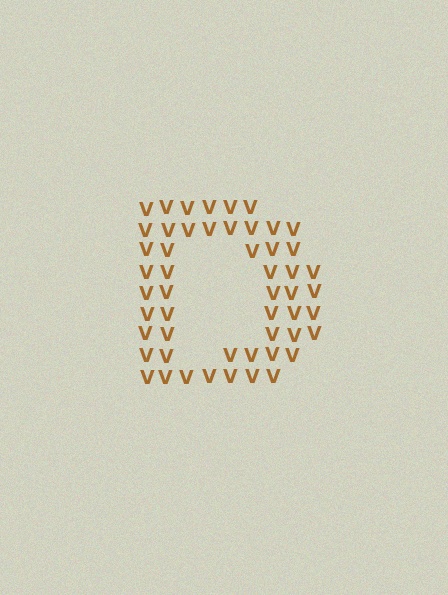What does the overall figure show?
The overall figure shows the letter D.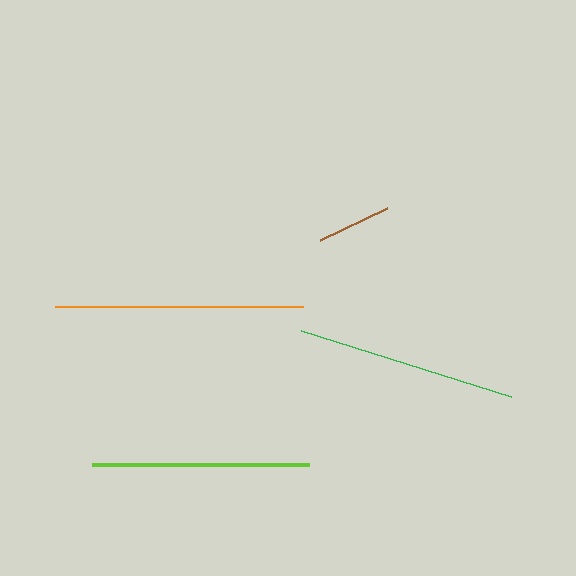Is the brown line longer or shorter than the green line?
The green line is longer than the brown line.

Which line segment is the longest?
The orange line is the longest at approximately 248 pixels.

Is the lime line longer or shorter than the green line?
The green line is longer than the lime line.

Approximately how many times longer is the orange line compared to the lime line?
The orange line is approximately 1.1 times the length of the lime line.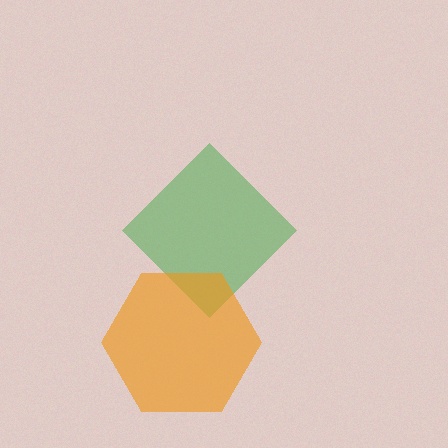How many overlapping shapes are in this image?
There are 2 overlapping shapes in the image.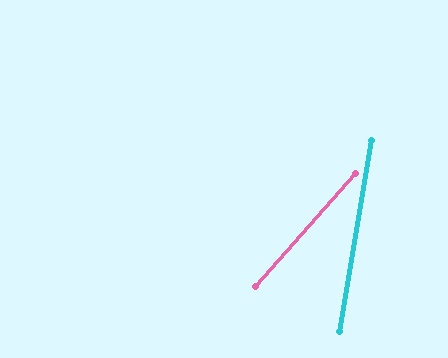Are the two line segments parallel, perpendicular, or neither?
Neither parallel nor perpendicular — they differ by about 32°.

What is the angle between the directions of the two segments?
Approximately 32 degrees.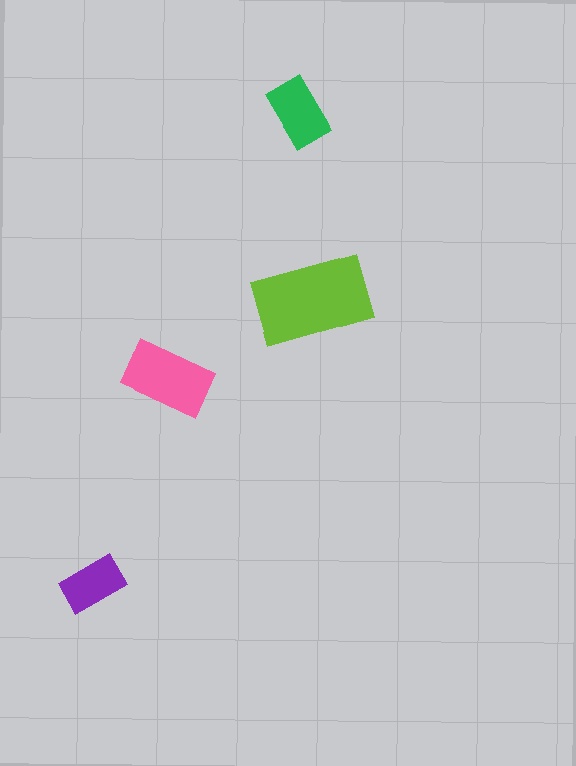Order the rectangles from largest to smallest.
the lime one, the pink one, the green one, the purple one.